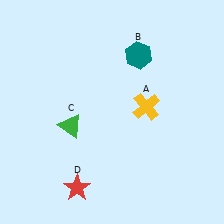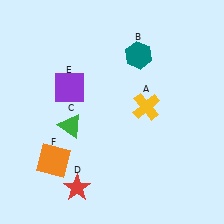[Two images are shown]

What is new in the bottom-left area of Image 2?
An orange square (F) was added in the bottom-left area of Image 2.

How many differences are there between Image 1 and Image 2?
There are 2 differences between the two images.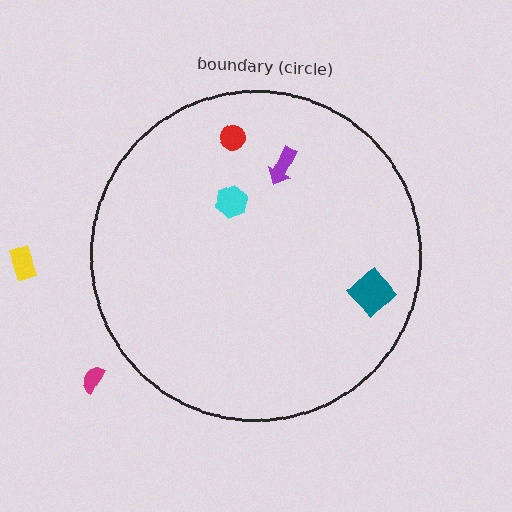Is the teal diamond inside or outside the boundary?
Inside.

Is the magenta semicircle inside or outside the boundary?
Outside.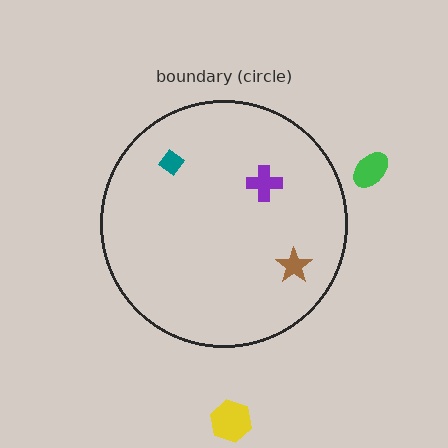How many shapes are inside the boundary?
3 inside, 2 outside.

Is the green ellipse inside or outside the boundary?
Outside.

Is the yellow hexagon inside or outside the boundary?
Outside.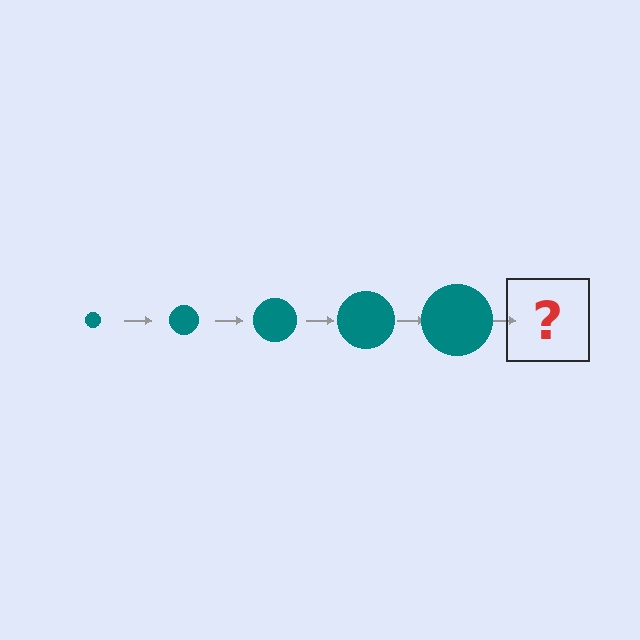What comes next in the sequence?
The next element should be a teal circle, larger than the previous one.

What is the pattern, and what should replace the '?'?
The pattern is that the circle gets progressively larger each step. The '?' should be a teal circle, larger than the previous one.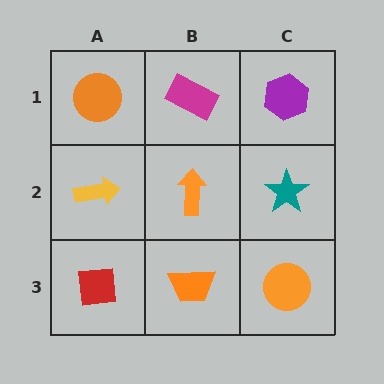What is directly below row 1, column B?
An orange arrow.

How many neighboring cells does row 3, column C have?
2.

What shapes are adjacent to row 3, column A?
A yellow arrow (row 2, column A), an orange trapezoid (row 3, column B).